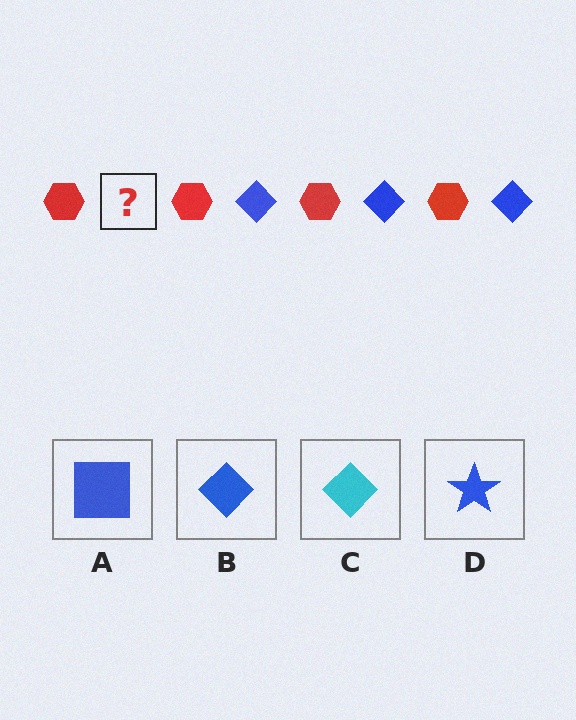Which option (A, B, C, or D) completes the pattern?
B.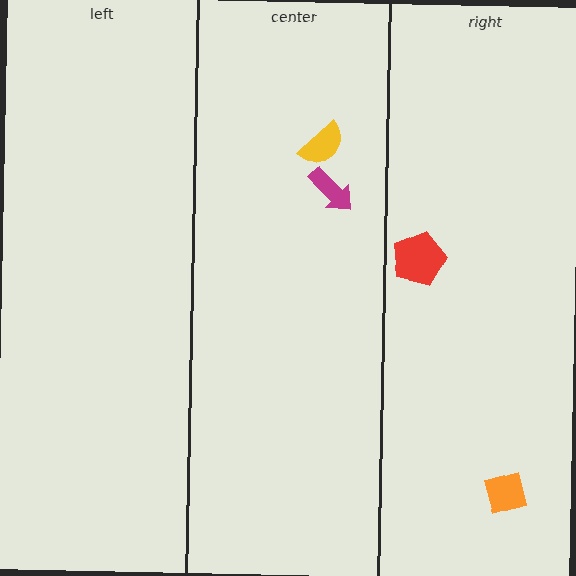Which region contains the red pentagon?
The right region.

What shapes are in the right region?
The red pentagon, the orange diamond.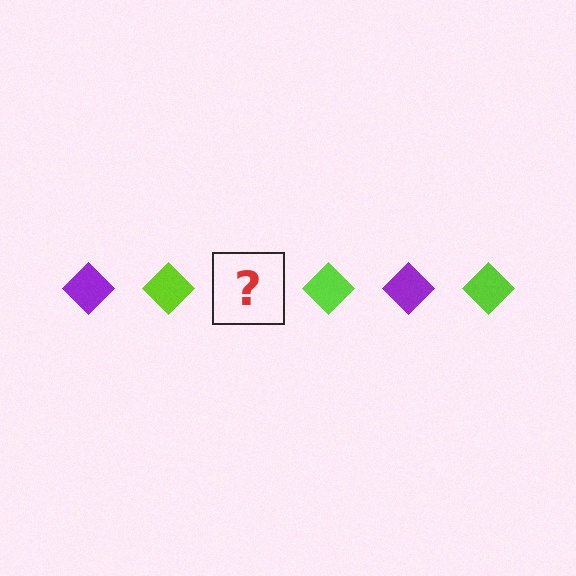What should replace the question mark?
The question mark should be replaced with a purple diamond.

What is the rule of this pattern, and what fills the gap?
The rule is that the pattern cycles through purple, lime diamonds. The gap should be filled with a purple diamond.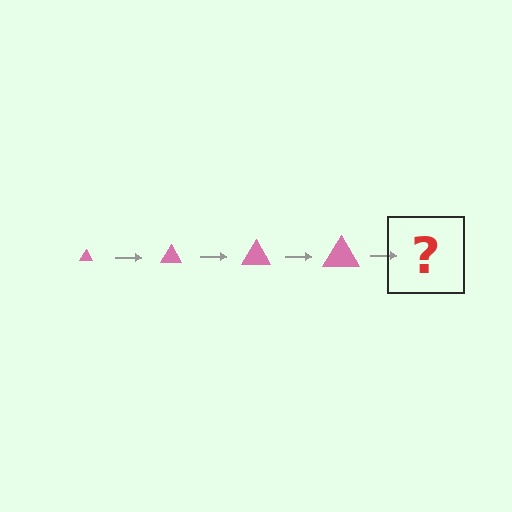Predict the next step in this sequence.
The next step is a pink triangle, larger than the previous one.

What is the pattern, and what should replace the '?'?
The pattern is that the triangle gets progressively larger each step. The '?' should be a pink triangle, larger than the previous one.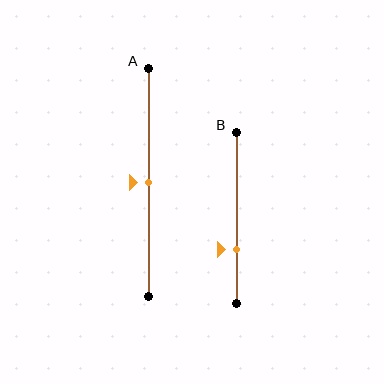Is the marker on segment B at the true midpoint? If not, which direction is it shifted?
No, the marker on segment B is shifted downward by about 19% of the segment length.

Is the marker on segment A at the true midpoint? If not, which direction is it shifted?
Yes, the marker on segment A is at the true midpoint.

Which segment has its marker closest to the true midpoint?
Segment A has its marker closest to the true midpoint.